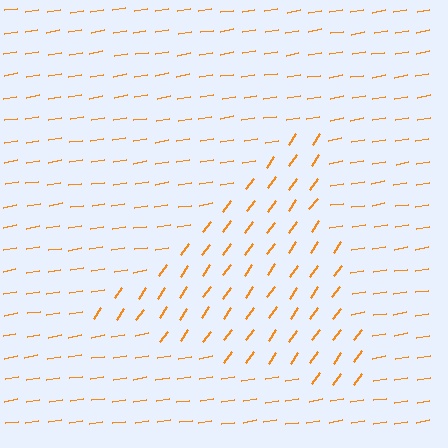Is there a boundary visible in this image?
Yes, there is a texture boundary formed by a change in line orientation.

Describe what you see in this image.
The image is filled with small orange line segments. A triangle region in the image has lines oriented differently from the surrounding lines, creating a visible texture boundary.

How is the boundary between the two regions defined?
The boundary is defined purely by a change in line orientation (approximately 45 degrees difference). All lines are the same color and thickness.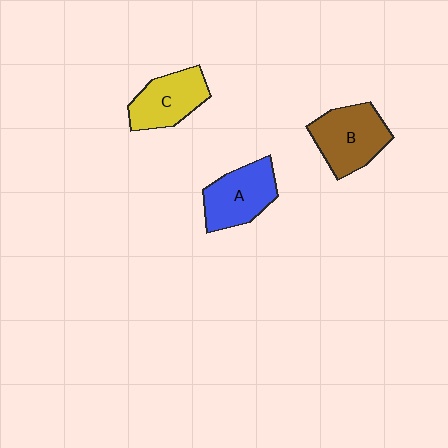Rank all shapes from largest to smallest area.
From largest to smallest: B (brown), A (blue), C (yellow).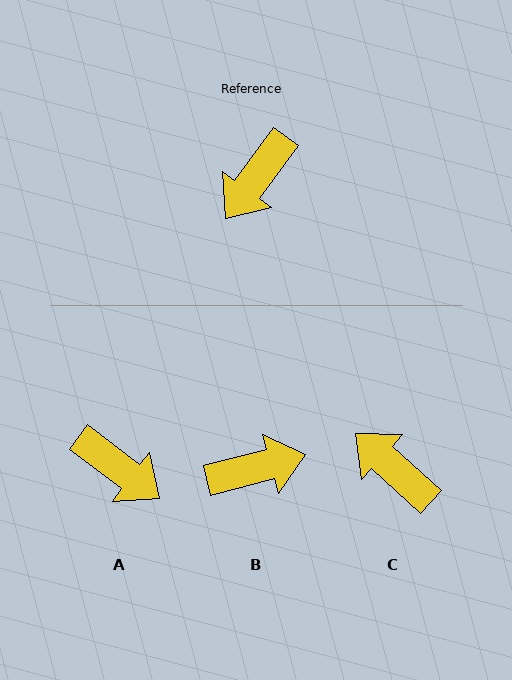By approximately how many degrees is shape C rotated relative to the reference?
Approximately 96 degrees clockwise.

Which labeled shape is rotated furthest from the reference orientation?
B, about 141 degrees away.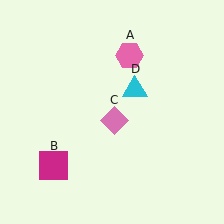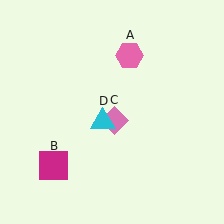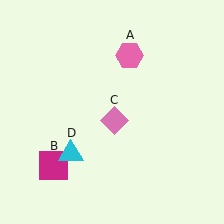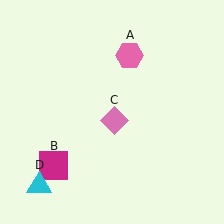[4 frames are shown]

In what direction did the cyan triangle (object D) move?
The cyan triangle (object D) moved down and to the left.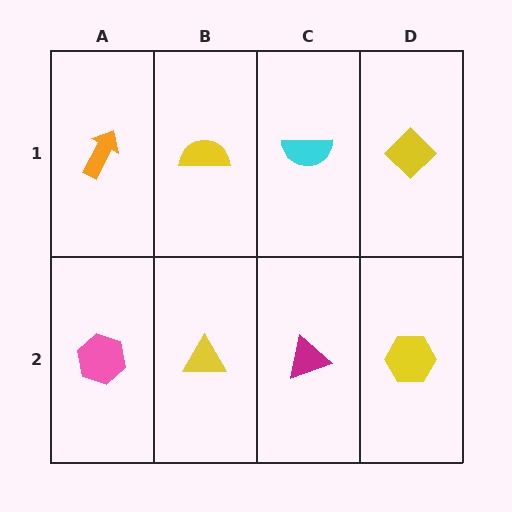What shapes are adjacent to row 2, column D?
A yellow diamond (row 1, column D), a magenta triangle (row 2, column C).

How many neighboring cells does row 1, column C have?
3.